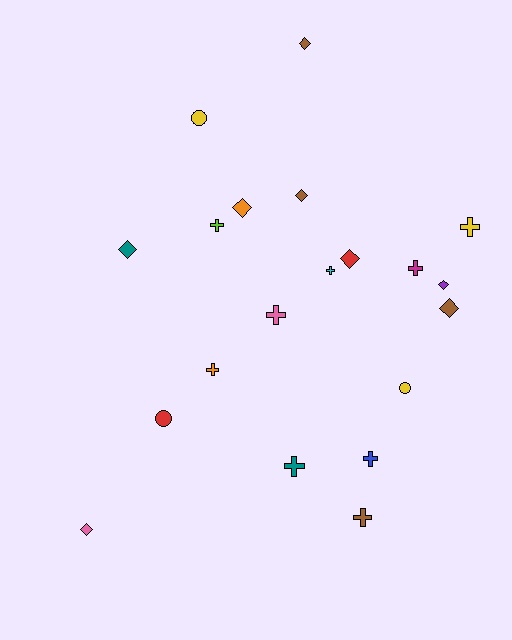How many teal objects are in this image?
There are 2 teal objects.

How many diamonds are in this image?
There are 8 diamonds.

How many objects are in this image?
There are 20 objects.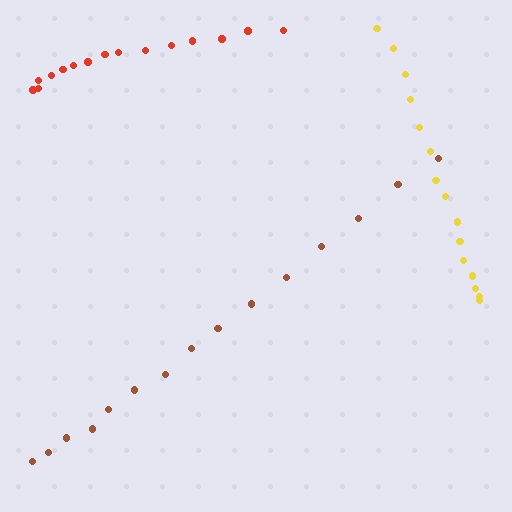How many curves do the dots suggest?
There are 3 distinct paths.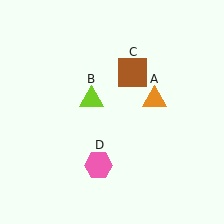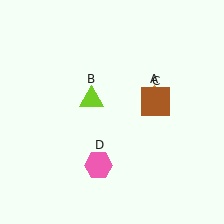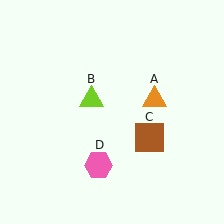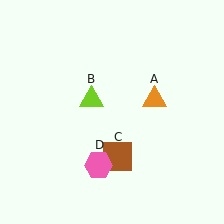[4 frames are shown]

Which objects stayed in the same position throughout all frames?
Orange triangle (object A) and lime triangle (object B) and pink hexagon (object D) remained stationary.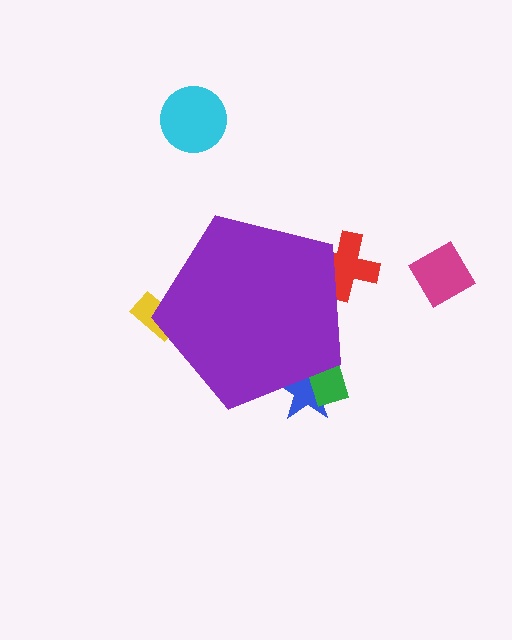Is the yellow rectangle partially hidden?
Yes, the yellow rectangle is partially hidden behind the purple pentagon.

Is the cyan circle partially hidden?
No, the cyan circle is fully visible.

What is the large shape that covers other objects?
A purple pentagon.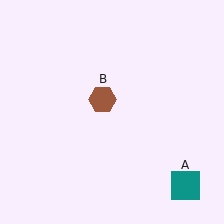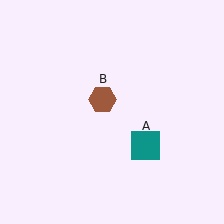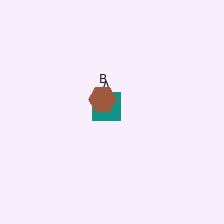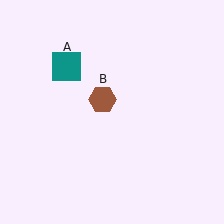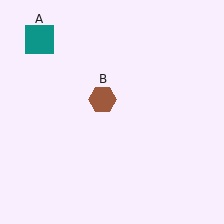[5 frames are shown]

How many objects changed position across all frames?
1 object changed position: teal square (object A).